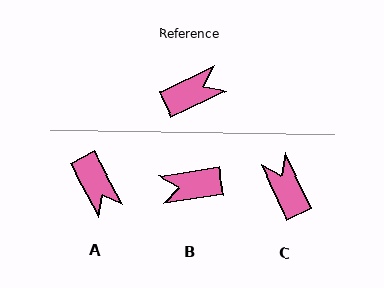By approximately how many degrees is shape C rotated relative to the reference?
Approximately 89 degrees counter-clockwise.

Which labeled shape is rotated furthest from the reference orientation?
B, about 163 degrees away.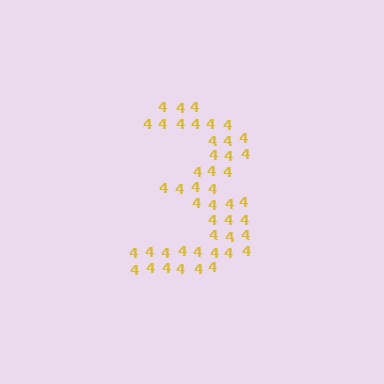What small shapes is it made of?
It is made of small digit 4's.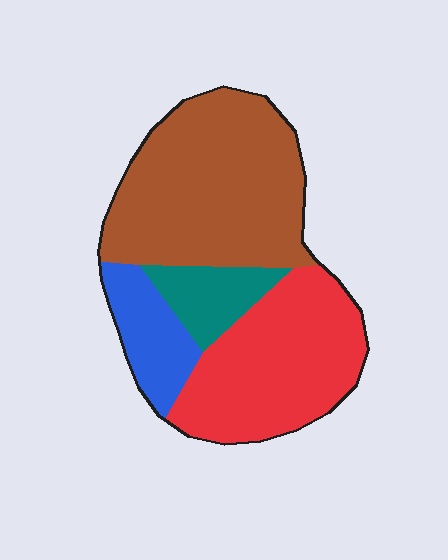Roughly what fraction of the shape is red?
Red takes up about one third (1/3) of the shape.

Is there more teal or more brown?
Brown.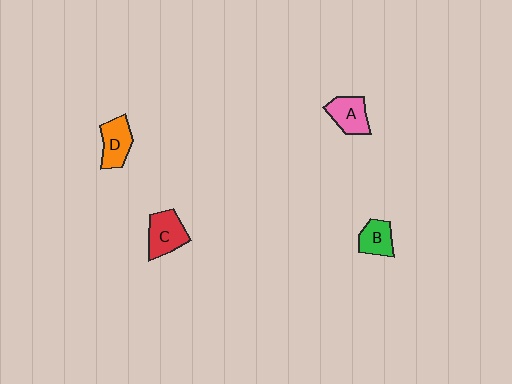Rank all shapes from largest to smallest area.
From largest to smallest: C (red), D (orange), A (pink), B (green).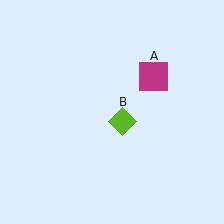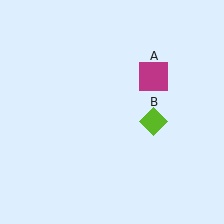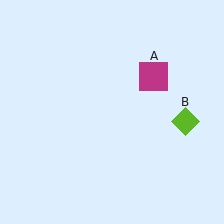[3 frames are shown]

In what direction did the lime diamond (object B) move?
The lime diamond (object B) moved right.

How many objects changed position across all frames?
1 object changed position: lime diamond (object B).